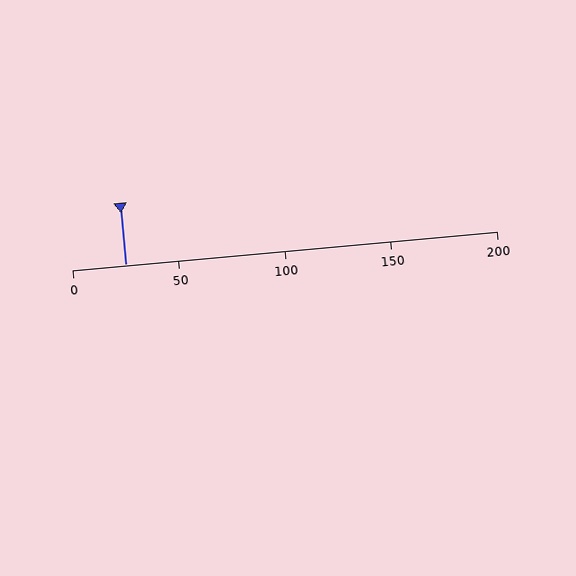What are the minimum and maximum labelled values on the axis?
The axis runs from 0 to 200.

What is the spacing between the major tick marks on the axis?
The major ticks are spaced 50 apart.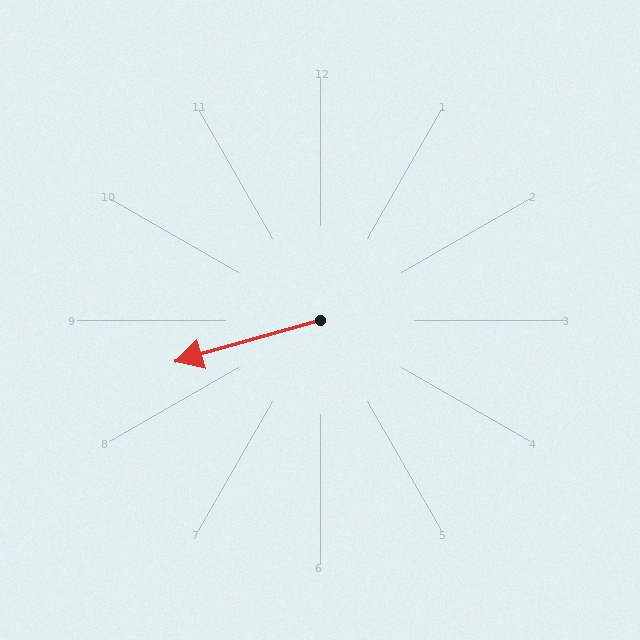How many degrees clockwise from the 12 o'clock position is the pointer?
Approximately 254 degrees.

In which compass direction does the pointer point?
West.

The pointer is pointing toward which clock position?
Roughly 8 o'clock.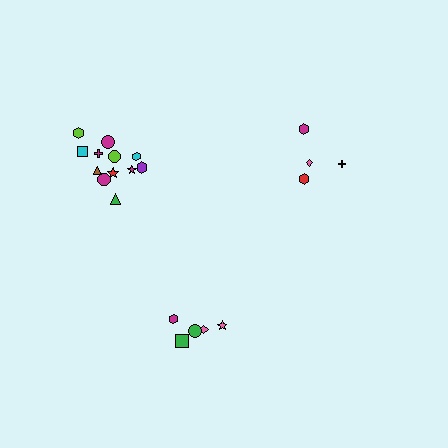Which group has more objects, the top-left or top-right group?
The top-left group.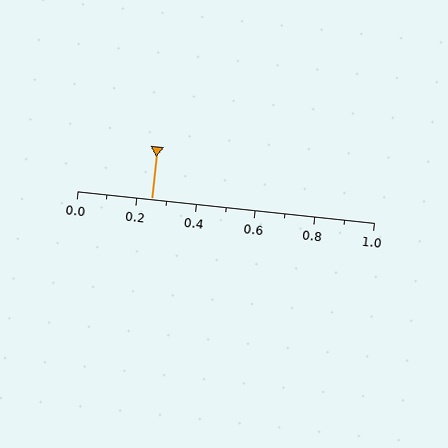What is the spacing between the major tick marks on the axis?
The major ticks are spaced 0.2 apart.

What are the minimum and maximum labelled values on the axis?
The axis runs from 0.0 to 1.0.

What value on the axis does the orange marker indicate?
The marker indicates approximately 0.25.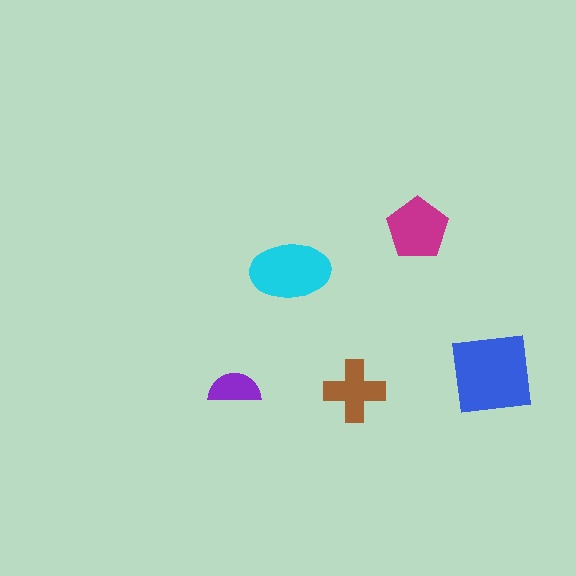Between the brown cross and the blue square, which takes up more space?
The blue square.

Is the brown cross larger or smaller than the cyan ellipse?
Smaller.